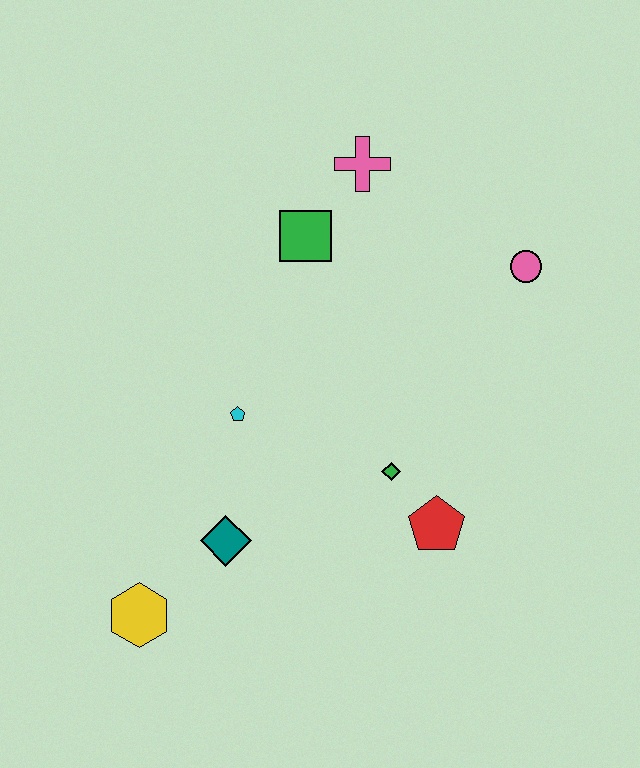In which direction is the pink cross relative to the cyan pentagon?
The pink cross is above the cyan pentagon.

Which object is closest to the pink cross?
The green square is closest to the pink cross.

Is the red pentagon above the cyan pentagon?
No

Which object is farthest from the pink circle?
The yellow hexagon is farthest from the pink circle.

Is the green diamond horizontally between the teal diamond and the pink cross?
No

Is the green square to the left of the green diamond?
Yes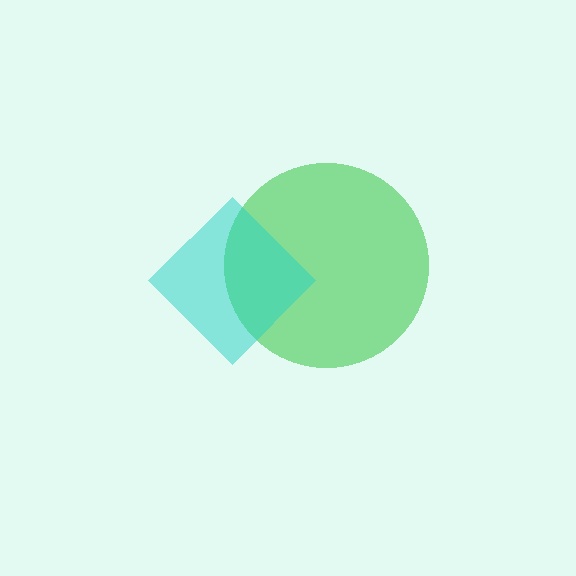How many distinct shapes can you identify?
There are 2 distinct shapes: a green circle, a cyan diamond.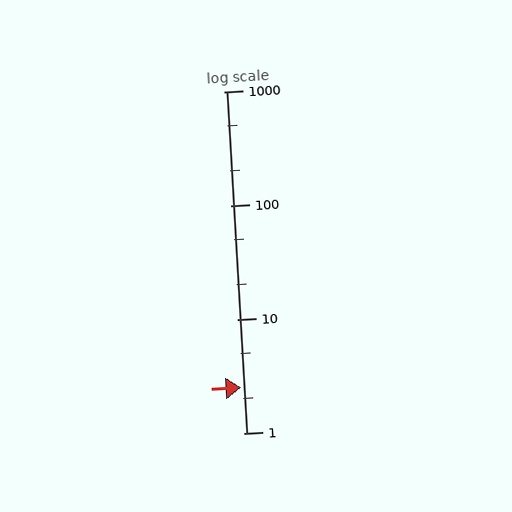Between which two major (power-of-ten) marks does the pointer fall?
The pointer is between 1 and 10.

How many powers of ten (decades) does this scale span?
The scale spans 3 decades, from 1 to 1000.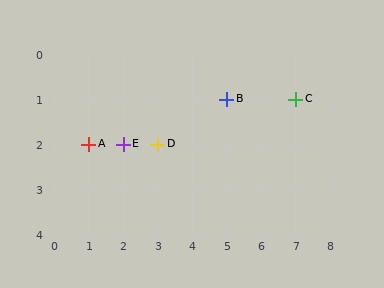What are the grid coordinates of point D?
Point D is at grid coordinates (3, 2).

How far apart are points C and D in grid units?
Points C and D are 4 columns and 1 row apart (about 4.1 grid units diagonally).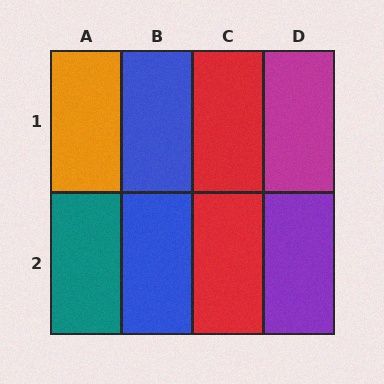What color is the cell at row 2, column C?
Red.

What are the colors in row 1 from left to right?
Orange, blue, red, magenta.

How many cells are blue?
2 cells are blue.